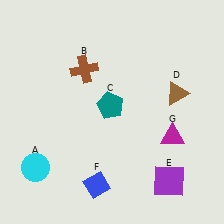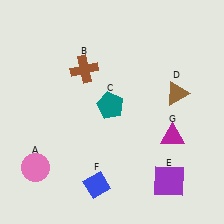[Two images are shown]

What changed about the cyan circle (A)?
In Image 1, A is cyan. In Image 2, it changed to pink.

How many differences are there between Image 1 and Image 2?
There is 1 difference between the two images.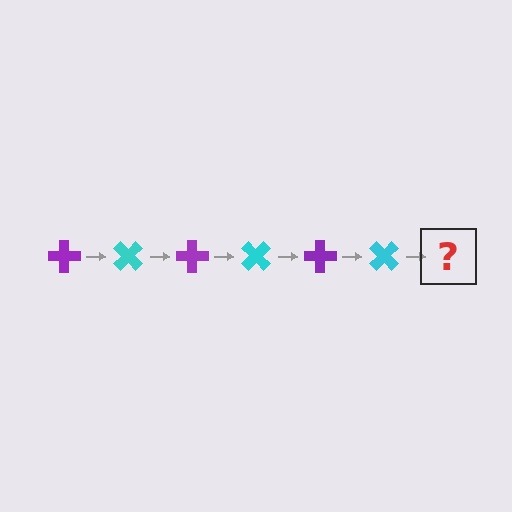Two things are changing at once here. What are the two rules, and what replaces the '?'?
The two rules are that it rotates 45 degrees each step and the color cycles through purple and cyan. The '?' should be a purple cross, rotated 270 degrees from the start.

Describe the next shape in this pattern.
It should be a purple cross, rotated 270 degrees from the start.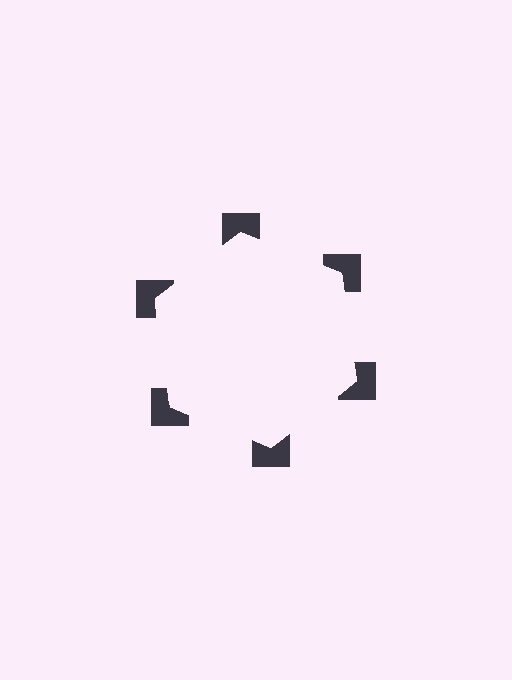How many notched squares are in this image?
There are 6 — one at each vertex of the illusory hexagon.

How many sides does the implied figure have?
6 sides.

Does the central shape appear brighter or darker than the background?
It typically appears slightly brighter than the background, even though no actual brightness change is drawn.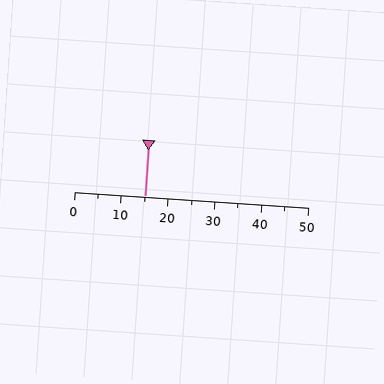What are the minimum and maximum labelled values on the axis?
The axis runs from 0 to 50.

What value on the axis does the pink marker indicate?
The marker indicates approximately 15.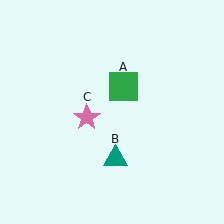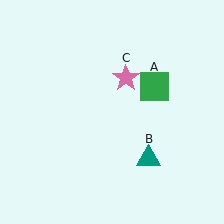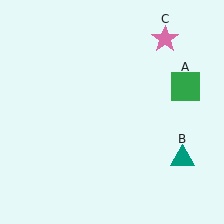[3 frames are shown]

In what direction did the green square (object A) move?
The green square (object A) moved right.